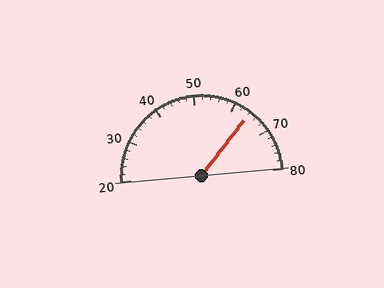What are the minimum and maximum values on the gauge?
The gauge ranges from 20 to 80.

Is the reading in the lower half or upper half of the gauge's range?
The reading is in the upper half of the range (20 to 80).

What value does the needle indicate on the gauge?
The needle indicates approximately 64.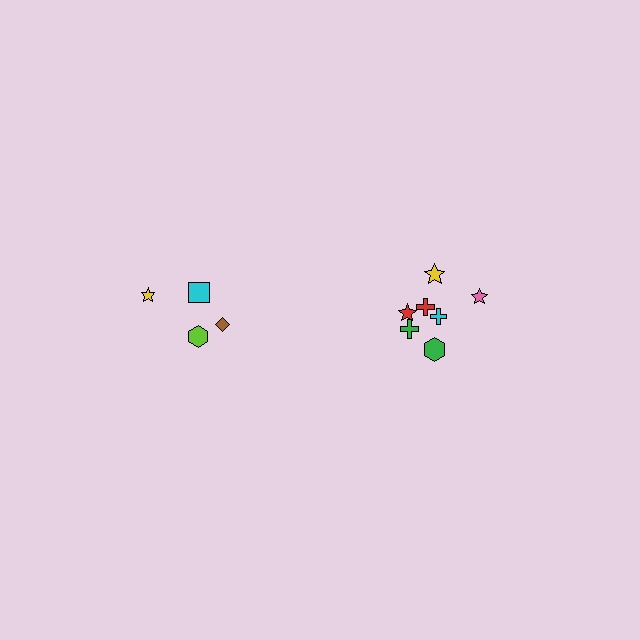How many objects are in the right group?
There are 7 objects.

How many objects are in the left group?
There are 4 objects.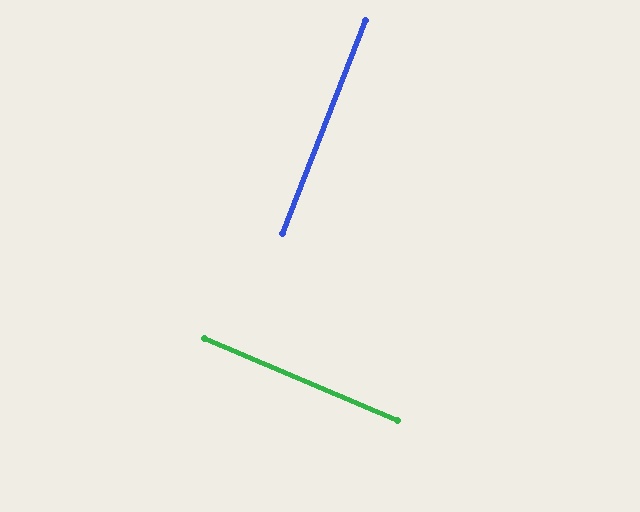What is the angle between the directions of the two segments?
Approximately 88 degrees.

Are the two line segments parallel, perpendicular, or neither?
Perpendicular — they meet at approximately 88°.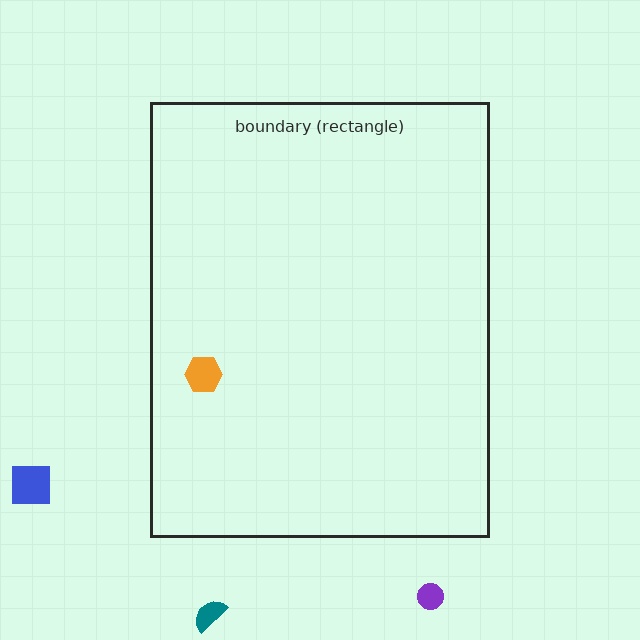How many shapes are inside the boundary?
1 inside, 3 outside.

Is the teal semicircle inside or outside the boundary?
Outside.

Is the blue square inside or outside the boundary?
Outside.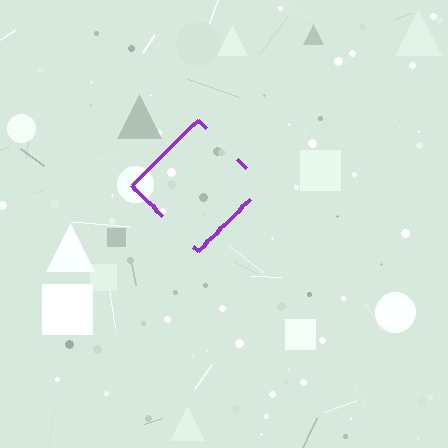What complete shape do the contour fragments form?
The contour fragments form a diamond.